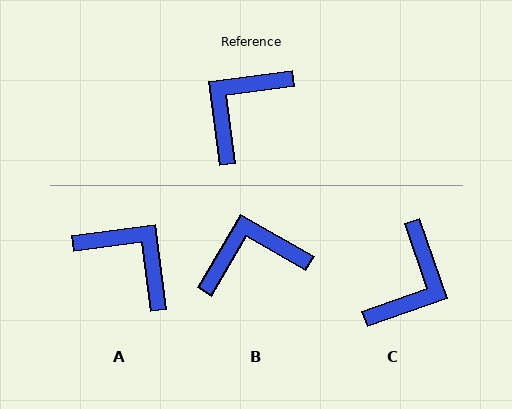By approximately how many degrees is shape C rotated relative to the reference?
Approximately 169 degrees clockwise.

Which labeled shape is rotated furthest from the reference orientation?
C, about 169 degrees away.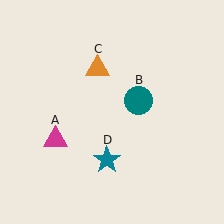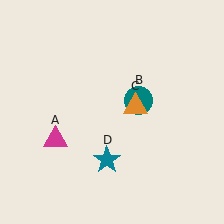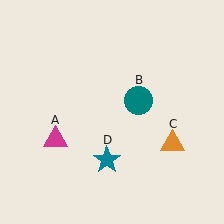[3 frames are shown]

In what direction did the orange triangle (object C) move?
The orange triangle (object C) moved down and to the right.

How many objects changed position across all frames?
1 object changed position: orange triangle (object C).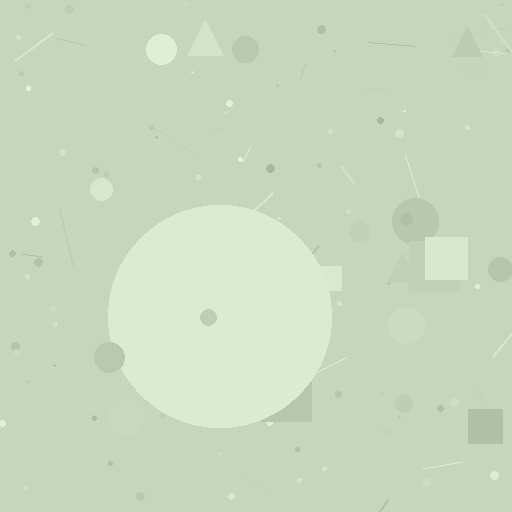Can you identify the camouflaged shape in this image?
The camouflaged shape is a circle.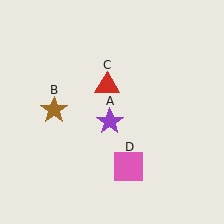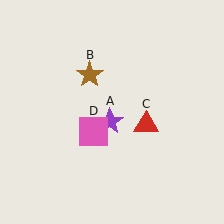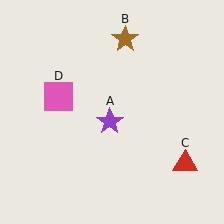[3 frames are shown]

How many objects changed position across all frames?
3 objects changed position: brown star (object B), red triangle (object C), pink square (object D).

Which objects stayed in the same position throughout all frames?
Purple star (object A) remained stationary.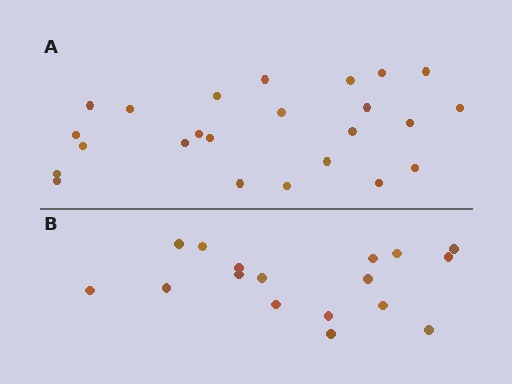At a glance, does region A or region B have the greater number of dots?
Region A (the top region) has more dots.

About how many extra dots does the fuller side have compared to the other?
Region A has roughly 8 or so more dots than region B.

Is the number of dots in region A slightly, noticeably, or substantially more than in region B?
Region A has noticeably more, but not dramatically so. The ratio is roughly 1.4 to 1.